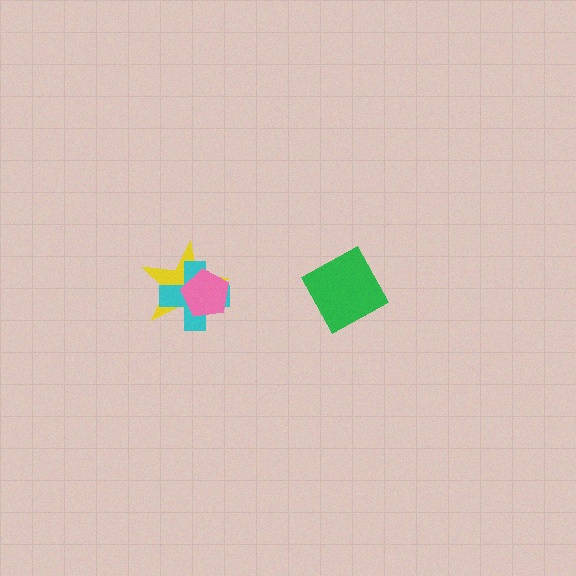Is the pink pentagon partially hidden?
No, no other shape covers it.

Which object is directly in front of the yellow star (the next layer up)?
The cyan cross is directly in front of the yellow star.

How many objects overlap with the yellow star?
2 objects overlap with the yellow star.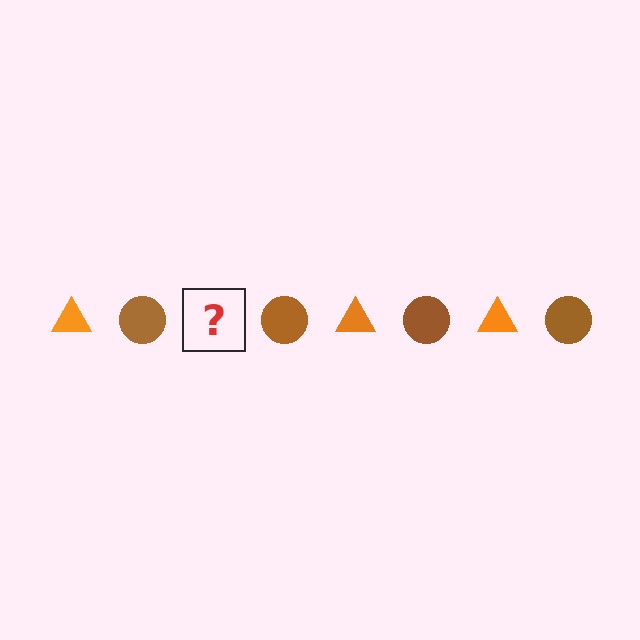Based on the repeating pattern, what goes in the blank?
The blank should be an orange triangle.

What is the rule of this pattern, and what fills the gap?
The rule is that the pattern alternates between orange triangle and brown circle. The gap should be filled with an orange triangle.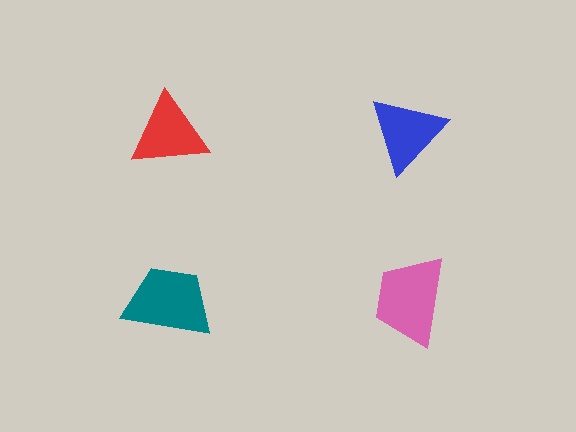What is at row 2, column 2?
A pink trapezoid.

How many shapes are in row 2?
2 shapes.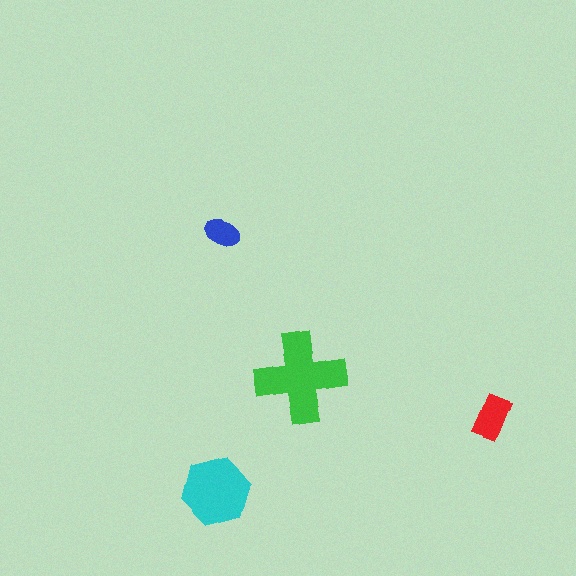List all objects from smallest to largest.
The blue ellipse, the red rectangle, the cyan hexagon, the green cross.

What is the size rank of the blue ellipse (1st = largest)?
4th.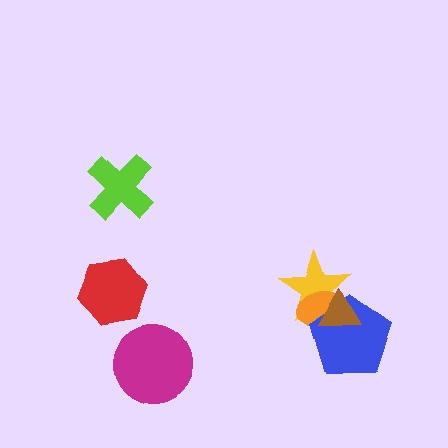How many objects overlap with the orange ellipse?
3 objects overlap with the orange ellipse.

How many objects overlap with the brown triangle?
3 objects overlap with the brown triangle.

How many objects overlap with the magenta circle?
0 objects overlap with the magenta circle.